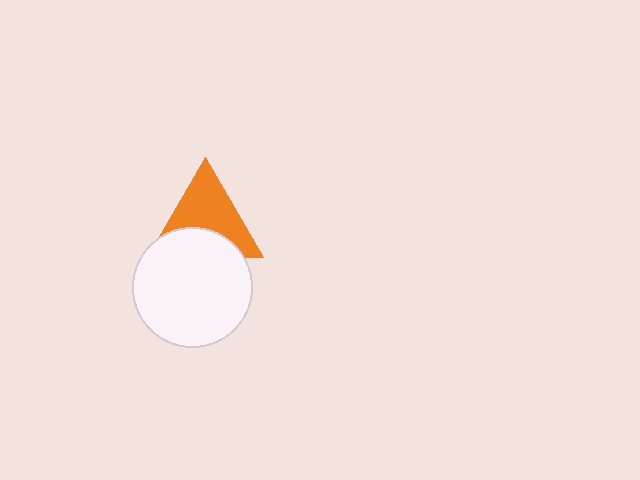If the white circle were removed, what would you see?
You would see the complete orange triangle.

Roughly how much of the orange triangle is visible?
About half of it is visible (roughly 63%).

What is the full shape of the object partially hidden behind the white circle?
The partially hidden object is an orange triangle.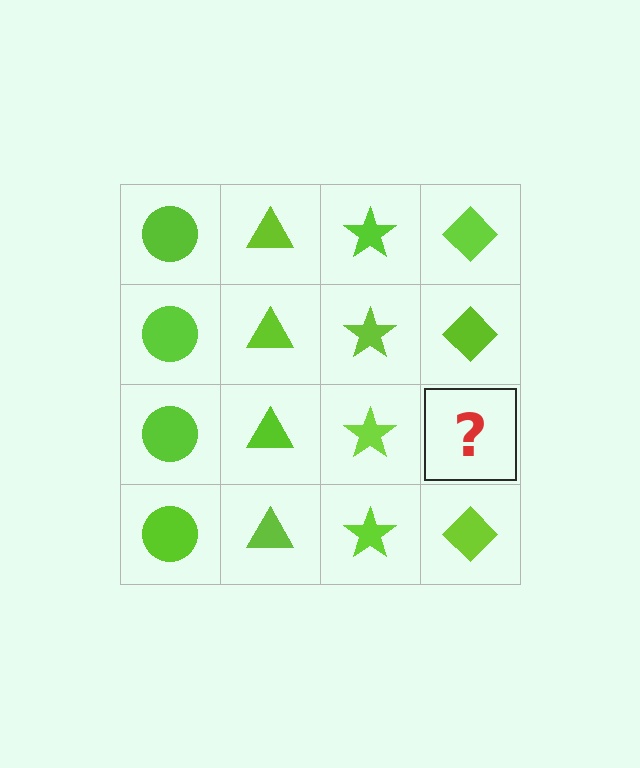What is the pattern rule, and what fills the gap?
The rule is that each column has a consistent shape. The gap should be filled with a lime diamond.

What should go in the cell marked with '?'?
The missing cell should contain a lime diamond.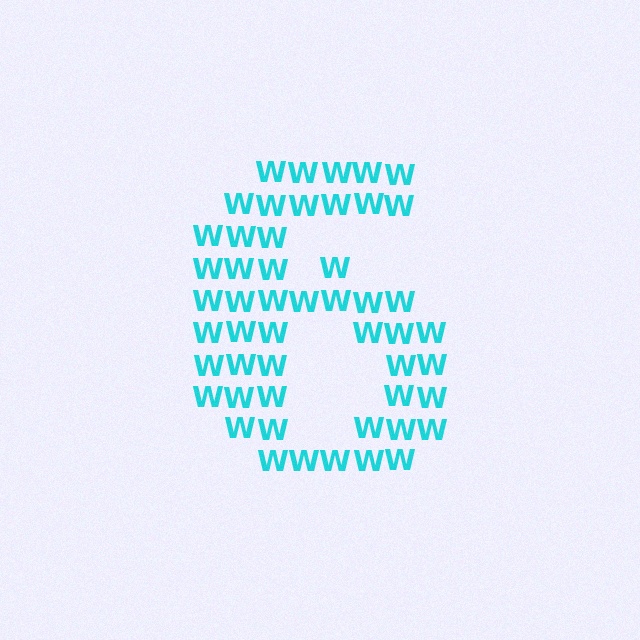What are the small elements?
The small elements are letter W's.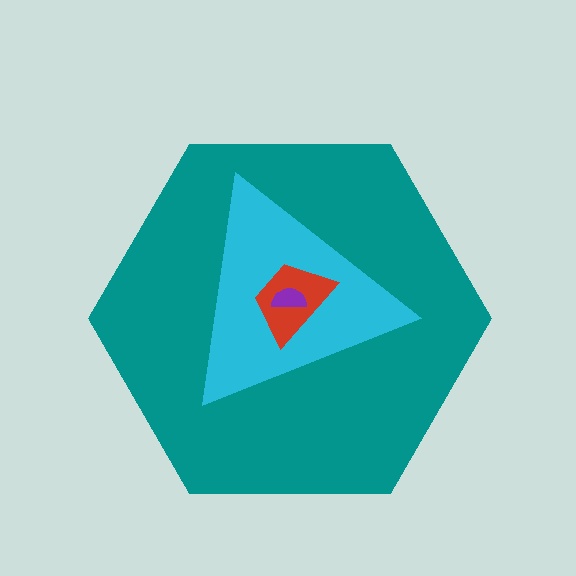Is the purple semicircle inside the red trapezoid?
Yes.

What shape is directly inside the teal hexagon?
The cyan triangle.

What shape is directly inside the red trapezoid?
The purple semicircle.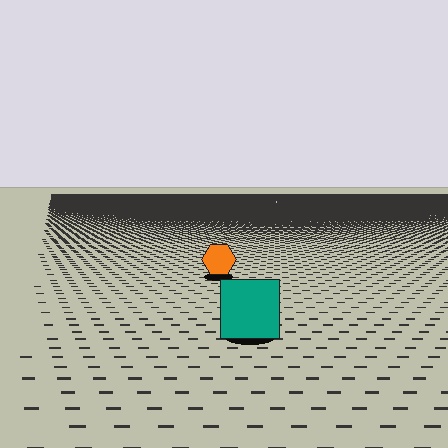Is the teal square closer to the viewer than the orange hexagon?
Yes. The teal square is closer — you can tell from the texture gradient: the ground texture is coarser near it.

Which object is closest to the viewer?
The teal square is closest. The texture marks near it are larger and more spread out.